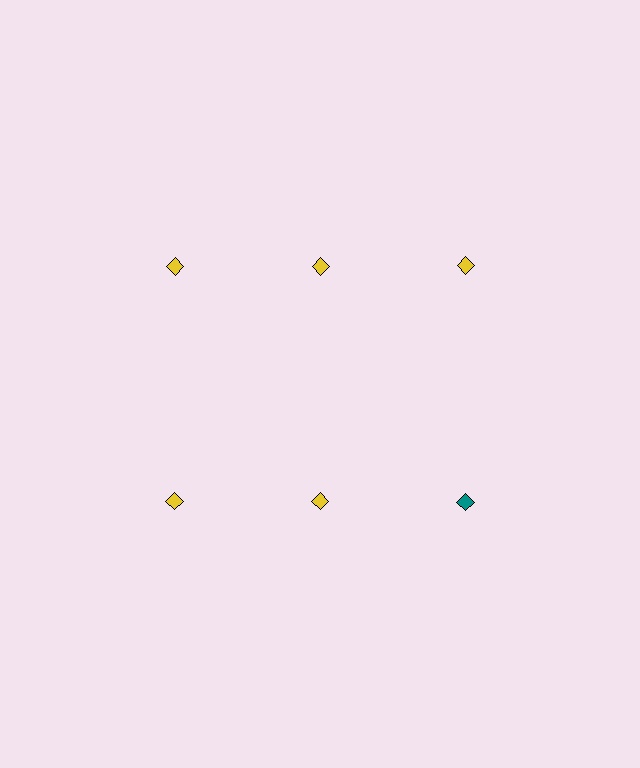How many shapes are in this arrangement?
There are 6 shapes arranged in a grid pattern.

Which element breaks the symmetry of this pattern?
The teal diamond in the second row, center column breaks the symmetry. All other shapes are yellow diamonds.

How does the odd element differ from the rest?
It has a different color: teal instead of yellow.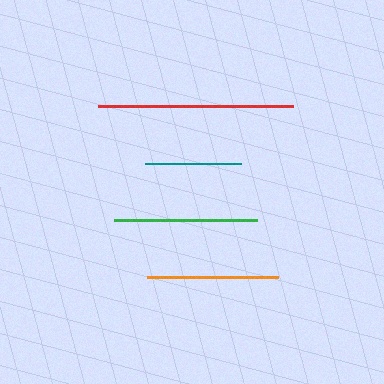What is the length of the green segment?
The green segment is approximately 143 pixels long.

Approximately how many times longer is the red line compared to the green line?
The red line is approximately 1.4 times the length of the green line.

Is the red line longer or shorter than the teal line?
The red line is longer than the teal line.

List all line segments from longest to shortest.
From longest to shortest: red, green, orange, teal.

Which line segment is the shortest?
The teal line is the shortest at approximately 95 pixels.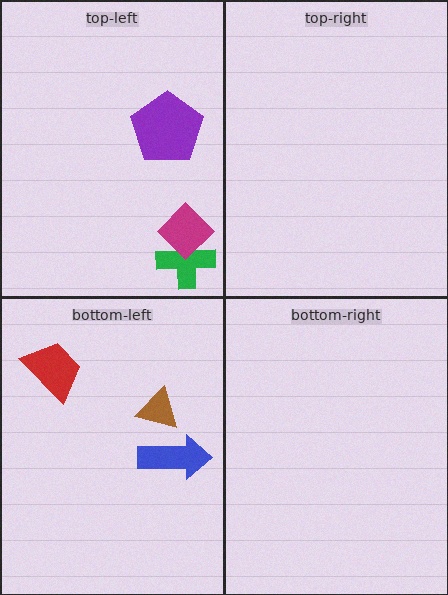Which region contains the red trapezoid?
The bottom-left region.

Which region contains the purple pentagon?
The top-left region.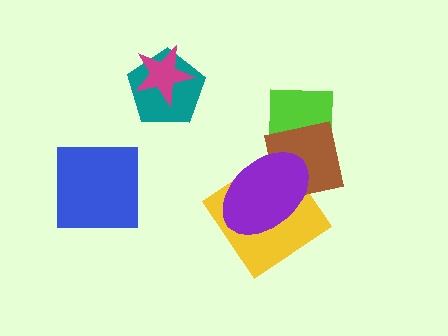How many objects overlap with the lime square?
1 object overlaps with the lime square.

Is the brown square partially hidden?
Yes, it is partially covered by another shape.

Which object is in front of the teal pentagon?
The magenta star is in front of the teal pentagon.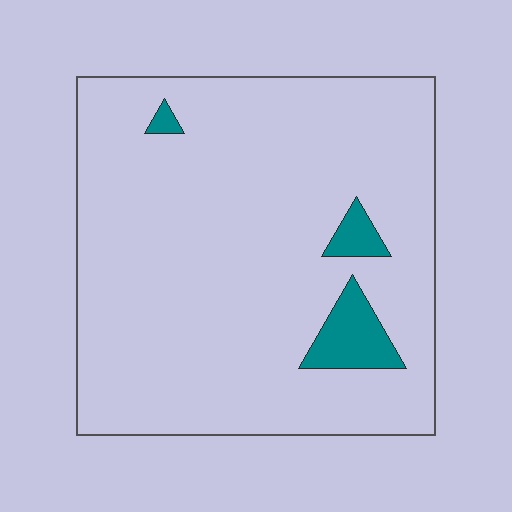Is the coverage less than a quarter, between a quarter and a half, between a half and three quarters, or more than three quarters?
Less than a quarter.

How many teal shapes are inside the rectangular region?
3.